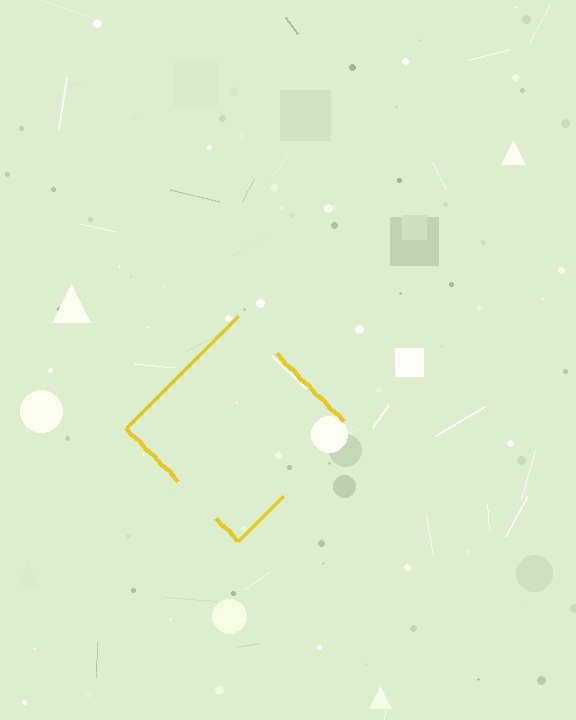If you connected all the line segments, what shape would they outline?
They would outline a diamond.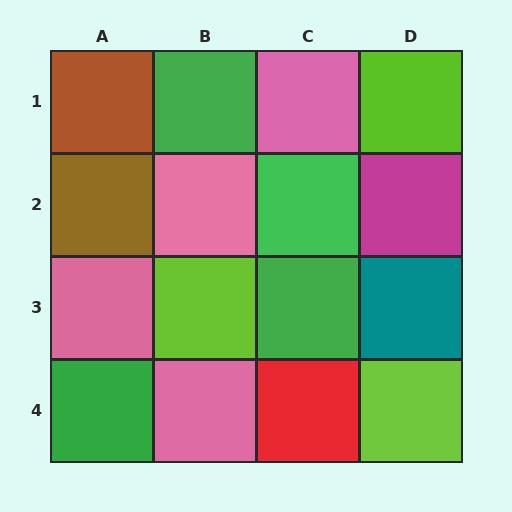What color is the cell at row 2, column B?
Pink.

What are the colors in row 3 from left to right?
Pink, lime, green, teal.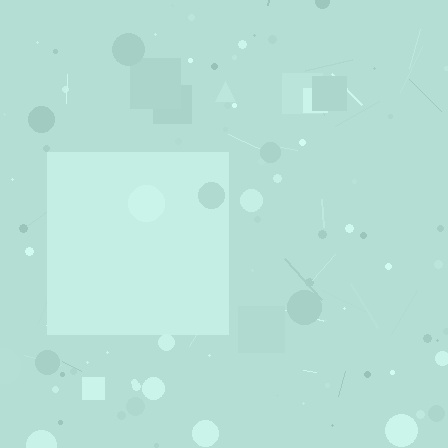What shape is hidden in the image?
A square is hidden in the image.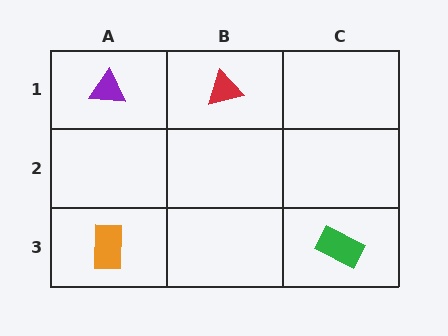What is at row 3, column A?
An orange rectangle.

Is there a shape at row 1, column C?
No, that cell is empty.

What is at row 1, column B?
A red triangle.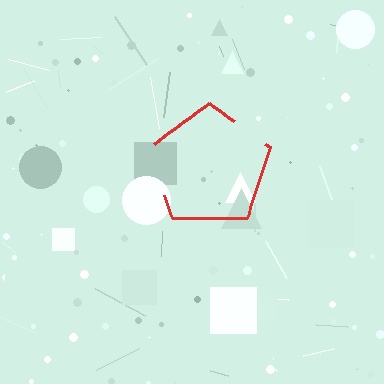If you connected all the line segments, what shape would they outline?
They would outline a pentagon.